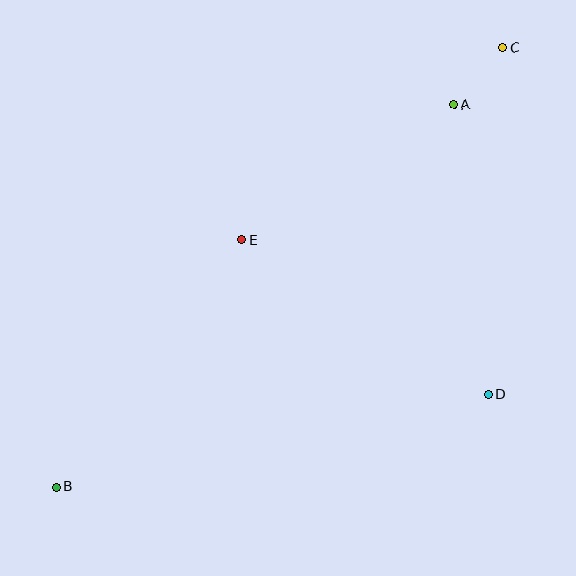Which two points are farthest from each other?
Points B and C are farthest from each other.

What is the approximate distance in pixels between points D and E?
The distance between D and E is approximately 291 pixels.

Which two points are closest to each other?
Points A and C are closest to each other.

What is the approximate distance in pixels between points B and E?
The distance between B and E is approximately 309 pixels.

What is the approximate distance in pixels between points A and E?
The distance between A and E is approximately 251 pixels.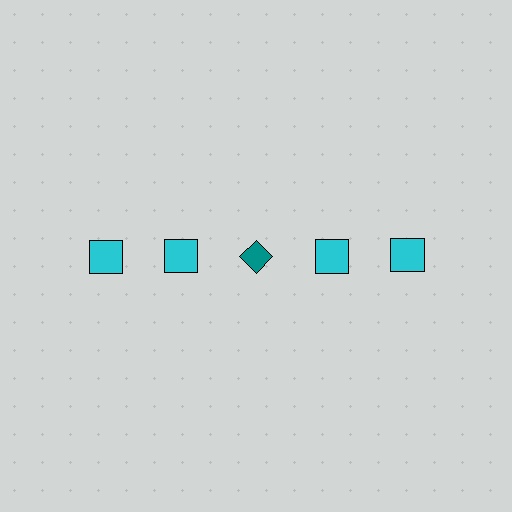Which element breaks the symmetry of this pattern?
The teal diamond in the top row, center column breaks the symmetry. All other shapes are cyan squares.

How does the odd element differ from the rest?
It differs in both color (teal instead of cyan) and shape (diamond instead of square).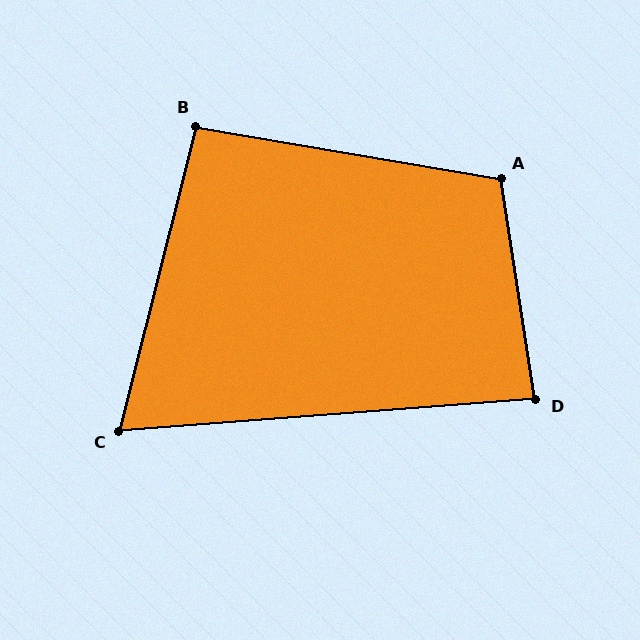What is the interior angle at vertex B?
Approximately 94 degrees (approximately right).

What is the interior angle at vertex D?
Approximately 86 degrees (approximately right).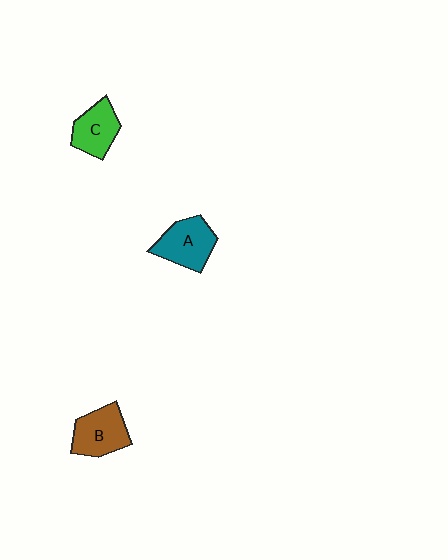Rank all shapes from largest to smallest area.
From largest to smallest: A (teal), B (brown), C (green).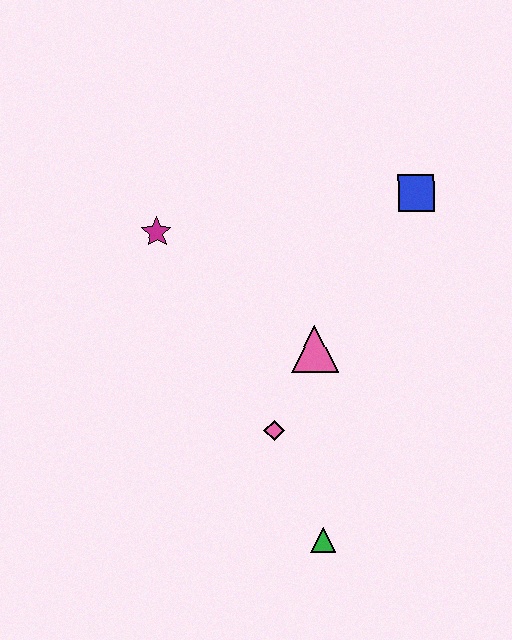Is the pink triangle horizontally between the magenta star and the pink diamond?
No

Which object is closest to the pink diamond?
The pink triangle is closest to the pink diamond.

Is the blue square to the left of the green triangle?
No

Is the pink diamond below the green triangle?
No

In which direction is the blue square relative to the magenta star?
The blue square is to the right of the magenta star.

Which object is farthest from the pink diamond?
The blue square is farthest from the pink diamond.